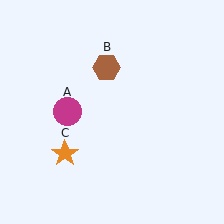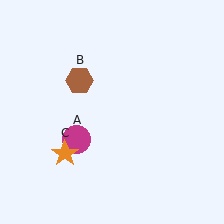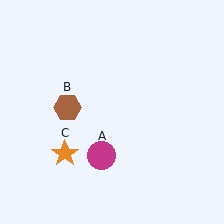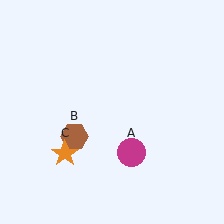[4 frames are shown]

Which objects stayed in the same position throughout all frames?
Orange star (object C) remained stationary.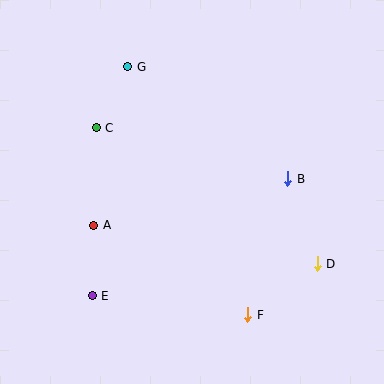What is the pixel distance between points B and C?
The distance between B and C is 198 pixels.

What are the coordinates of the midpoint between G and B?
The midpoint between G and B is at (208, 123).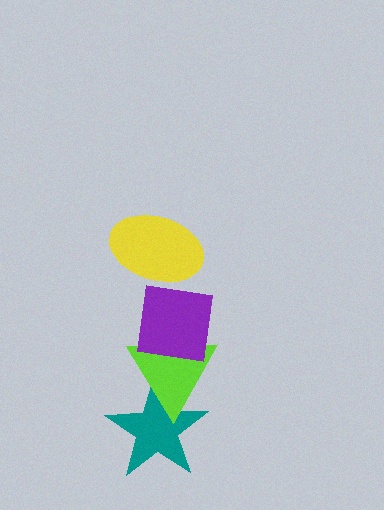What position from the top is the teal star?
The teal star is 4th from the top.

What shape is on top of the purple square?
The yellow ellipse is on top of the purple square.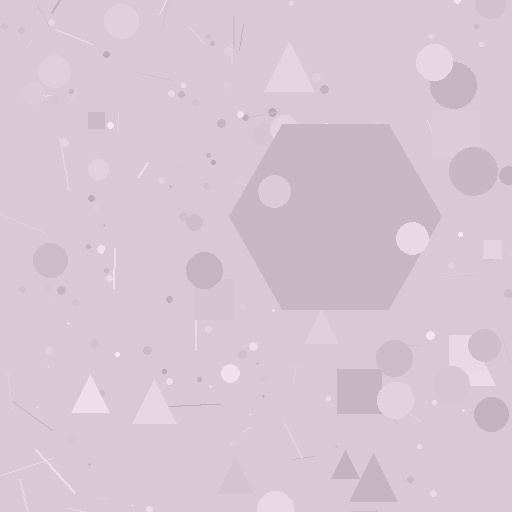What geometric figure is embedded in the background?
A hexagon is embedded in the background.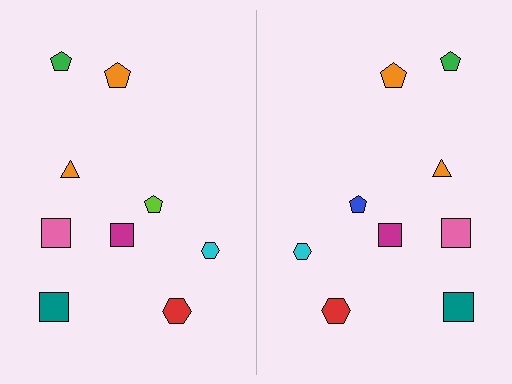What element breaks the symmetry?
The blue pentagon on the right side breaks the symmetry — its mirror counterpart is lime.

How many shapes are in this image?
There are 18 shapes in this image.